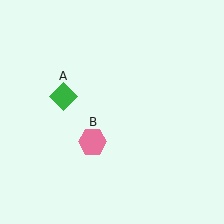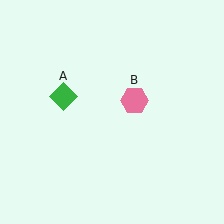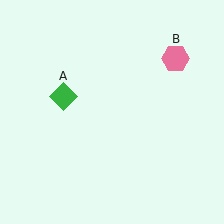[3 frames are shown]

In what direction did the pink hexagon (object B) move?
The pink hexagon (object B) moved up and to the right.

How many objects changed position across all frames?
1 object changed position: pink hexagon (object B).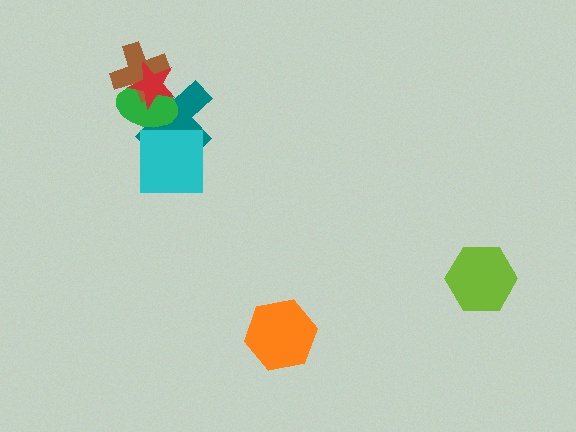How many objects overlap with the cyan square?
1 object overlaps with the cyan square.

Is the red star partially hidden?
No, no other shape covers it.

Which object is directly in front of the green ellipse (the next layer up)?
The brown cross is directly in front of the green ellipse.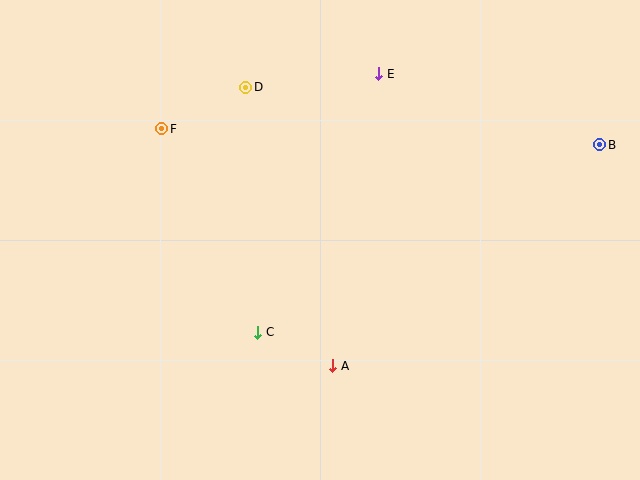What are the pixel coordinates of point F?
Point F is at (162, 129).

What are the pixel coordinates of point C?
Point C is at (258, 332).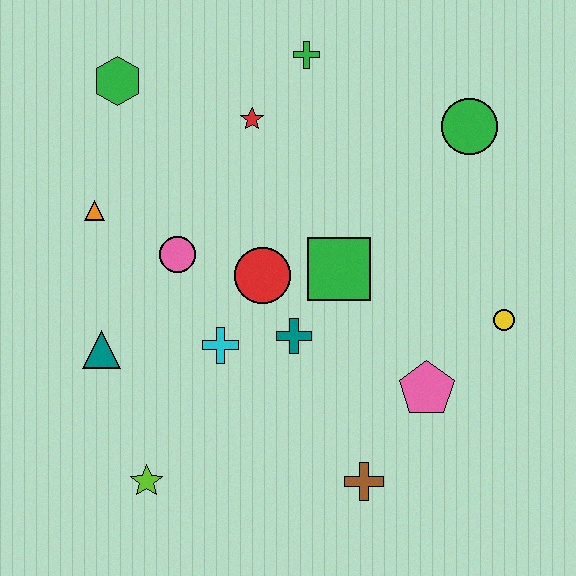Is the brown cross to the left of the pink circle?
No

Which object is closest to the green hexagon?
The orange triangle is closest to the green hexagon.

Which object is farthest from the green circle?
The lime star is farthest from the green circle.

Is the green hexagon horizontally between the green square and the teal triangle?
Yes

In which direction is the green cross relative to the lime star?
The green cross is above the lime star.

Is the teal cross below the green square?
Yes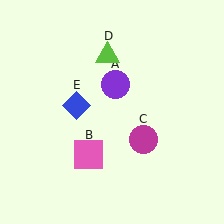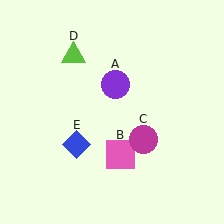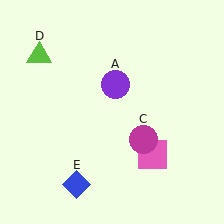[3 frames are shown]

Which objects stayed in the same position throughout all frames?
Purple circle (object A) and magenta circle (object C) remained stationary.